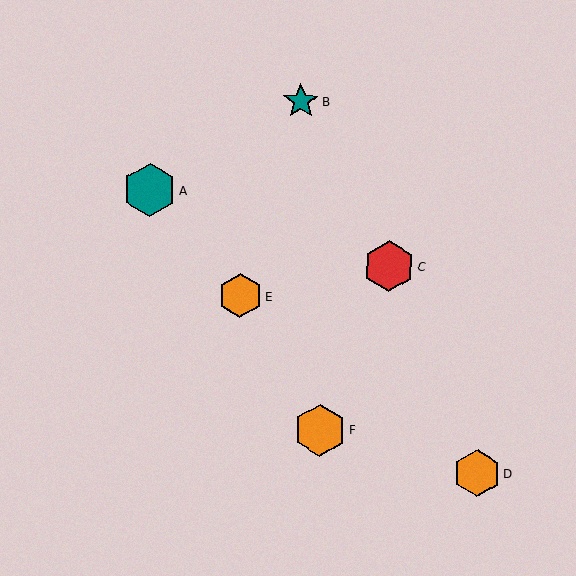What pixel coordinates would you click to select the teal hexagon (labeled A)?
Click at (149, 190) to select the teal hexagon A.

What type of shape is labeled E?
Shape E is an orange hexagon.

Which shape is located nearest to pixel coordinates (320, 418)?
The orange hexagon (labeled F) at (320, 430) is nearest to that location.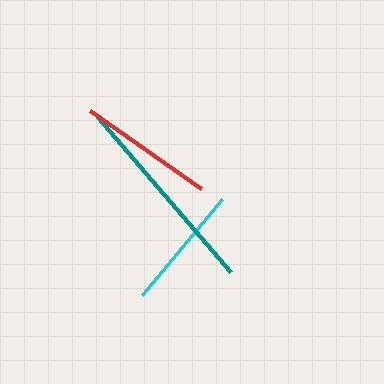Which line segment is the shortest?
The cyan line is the shortest at approximately 125 pixels.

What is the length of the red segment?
The red segment is approximately 136 pixels long.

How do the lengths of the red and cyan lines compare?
The red and cyan lines are approximately the same length.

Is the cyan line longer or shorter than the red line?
The red line is longer than the cyan line.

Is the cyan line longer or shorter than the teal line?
The teal line is longer than the cyan line.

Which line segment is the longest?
The teal line is the longest at approximately 205 pixels.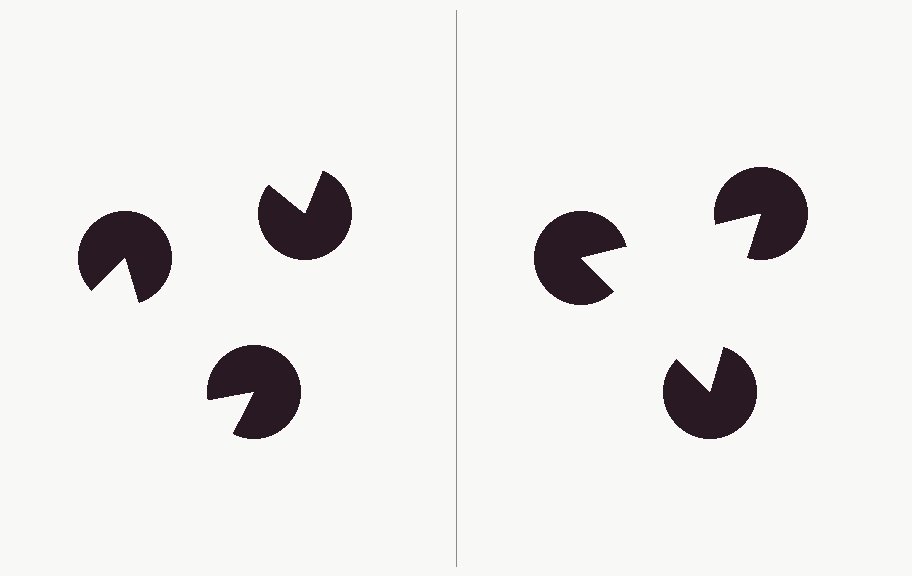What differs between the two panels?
The pac-man discs are positioned identically on both sides; only the wedge orientations differ. On the right they align to a triangle; on the left they are misaligned.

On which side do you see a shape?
An illusory triangle appears on the right side. On the left side the wedge cuts are rotated, so no coherent shape forms.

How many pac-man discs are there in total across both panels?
6 — 3 on each side.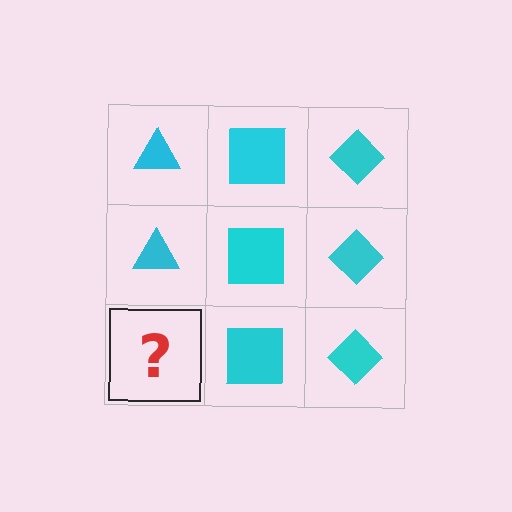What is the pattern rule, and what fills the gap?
The rule is that each column has a consistent shape. The gap should be filled with a cyan triangle.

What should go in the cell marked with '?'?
The missing cell should contain a cyan triangle.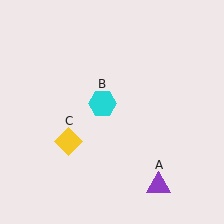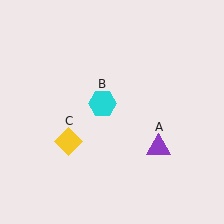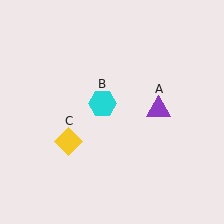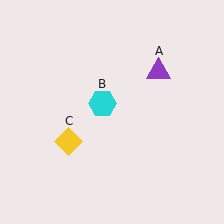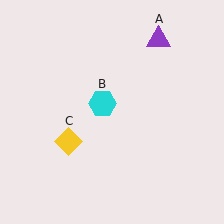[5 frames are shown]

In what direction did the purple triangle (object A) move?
The purple triangle (object A) moved up.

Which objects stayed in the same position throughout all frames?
Cyan hexagon (object B) and yellow diamond (object C) remained stationary.